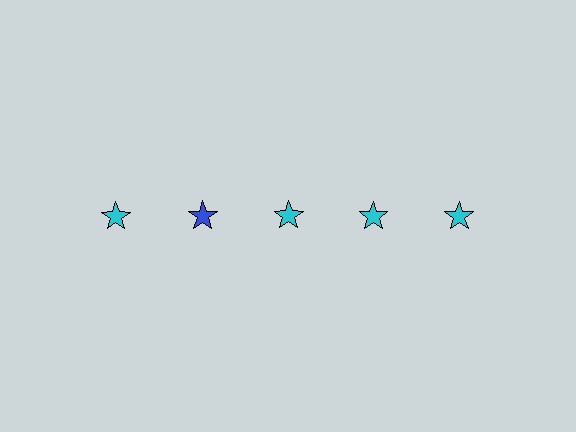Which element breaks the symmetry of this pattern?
The blue star in the top row, second from left column breaks the symmetry. All other shapes are cyan stars.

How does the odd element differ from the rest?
It has a different color: blue instead of cyan.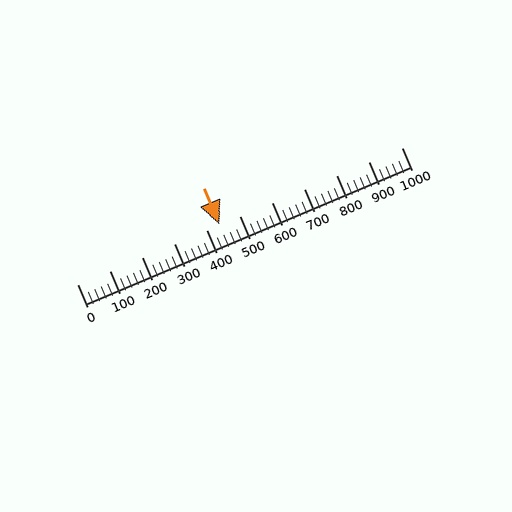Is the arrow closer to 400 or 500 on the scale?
The arrow is closer to 400.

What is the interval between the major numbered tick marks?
The major tick marks are spaced 100 units apart.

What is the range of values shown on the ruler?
The ruler shows values from 0 to 1000.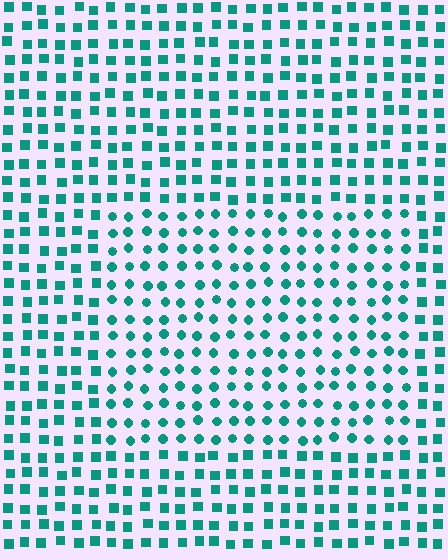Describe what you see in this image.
The image is filled with small teal elements arranged in a uniform grid. A rectangle-shaped region contains circles, while the surrounding area contains squares. The boundary is defined purely by the change in element shape.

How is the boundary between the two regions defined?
The boundary is defined by a change in element shape: circles inside vs. squares outside. All elements share the same color and spacing.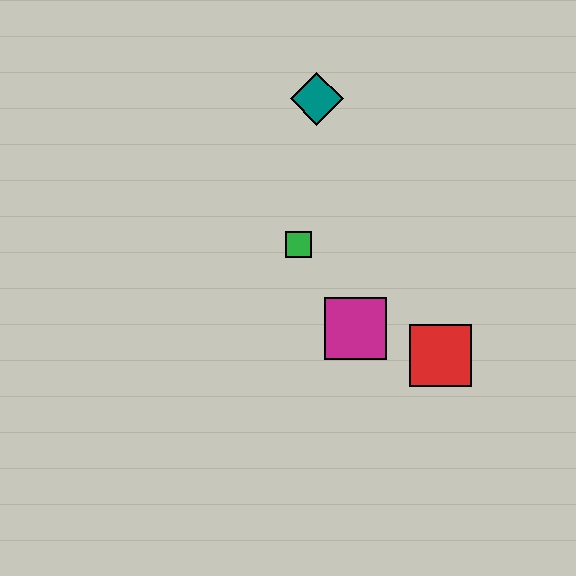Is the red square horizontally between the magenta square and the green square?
No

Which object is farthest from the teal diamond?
The red square is farthest from the teal diamond.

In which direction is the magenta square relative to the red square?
The magenta square is to the left of the red square.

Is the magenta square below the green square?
Yes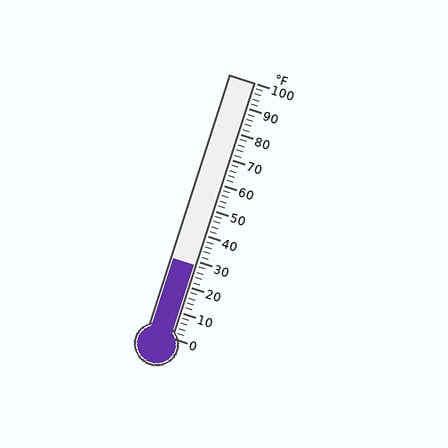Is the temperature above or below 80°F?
The temperature is below 80°F.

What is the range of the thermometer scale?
The thermometer scale ranges from 0°F to 100°F.